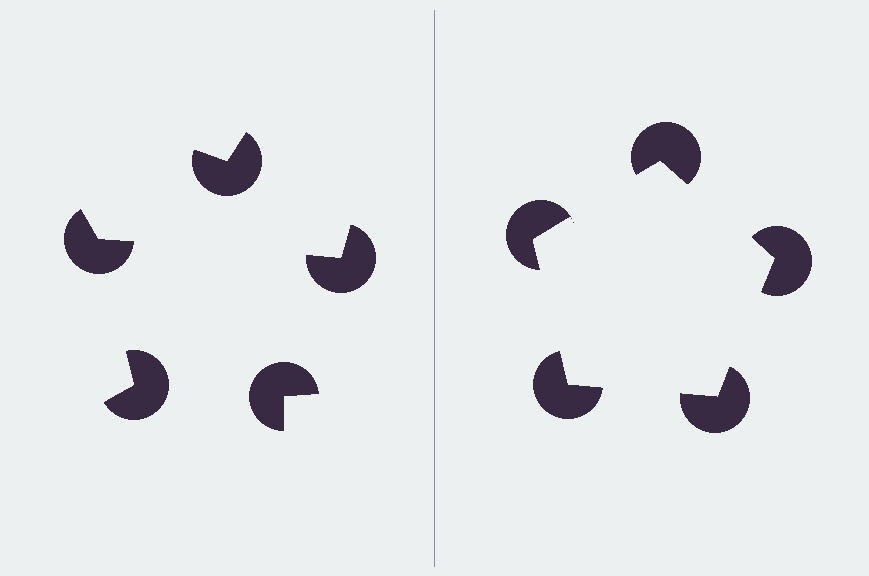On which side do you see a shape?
An illusory pentagon appears on the right side. On the left side the wedge cuts are rotated, so no coherent shape forms.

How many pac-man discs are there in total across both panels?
10 — 5 on each side.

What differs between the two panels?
The pac-man discs are positioned identically on both sides; only the wedge orientations differ. On the right they align to a pentagon; on the left they are misaligned.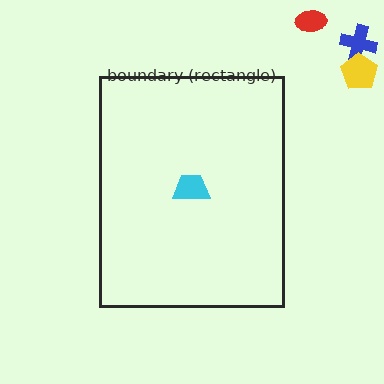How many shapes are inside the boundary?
1 inside, 3 outside.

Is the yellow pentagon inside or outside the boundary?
Outside.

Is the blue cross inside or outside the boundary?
Outside.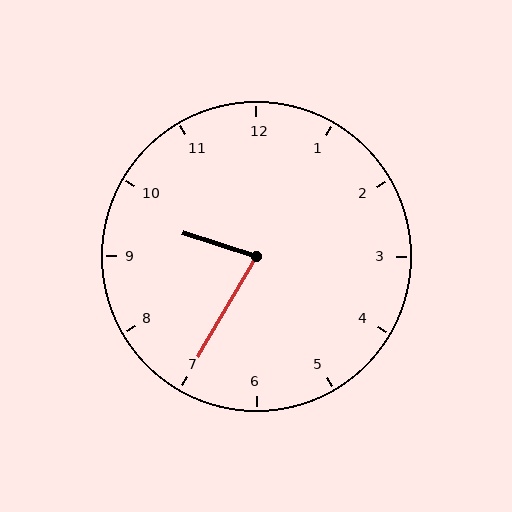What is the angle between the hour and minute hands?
Approximately 78 degrees.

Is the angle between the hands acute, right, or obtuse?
It is acute.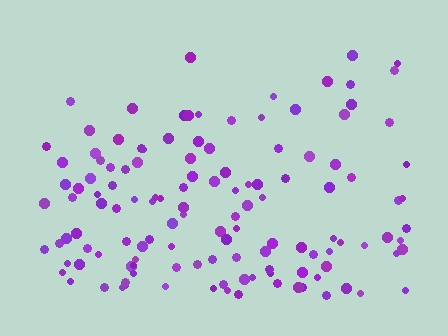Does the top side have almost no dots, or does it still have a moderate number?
Still a moderate number, just noticeably fewer than the bottom.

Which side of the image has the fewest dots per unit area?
The top.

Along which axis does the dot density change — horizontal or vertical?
Vertical.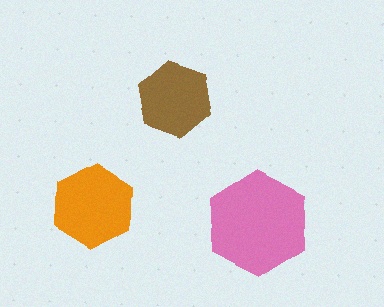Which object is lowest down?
The pink hexagon is bottommost.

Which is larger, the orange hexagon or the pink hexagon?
The pink one.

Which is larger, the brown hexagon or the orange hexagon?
The orange one.